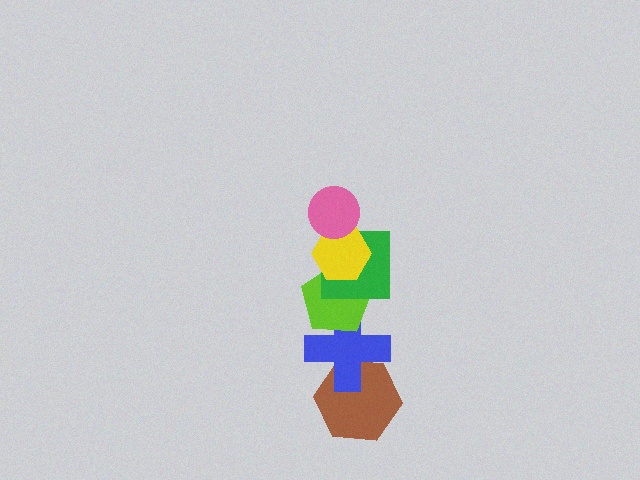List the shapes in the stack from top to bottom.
From top to bottom: the pink circle, the yellow hexagon, the green square, the lime pentagon, the blue cross, the brown hexagon.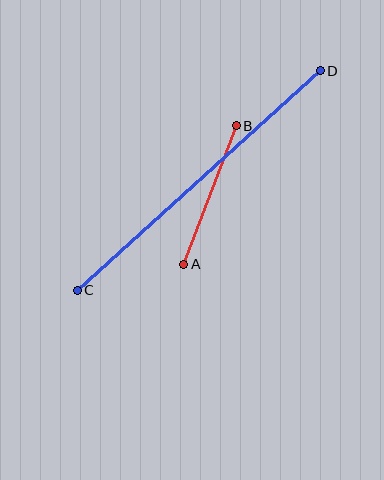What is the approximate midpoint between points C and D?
The midpoint is at approximately (199, 180) pixels.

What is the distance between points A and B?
The distance is approximately 148 pixels.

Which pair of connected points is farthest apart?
Points C and D are farthest apart.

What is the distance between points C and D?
The distance is approximately 328 pixels.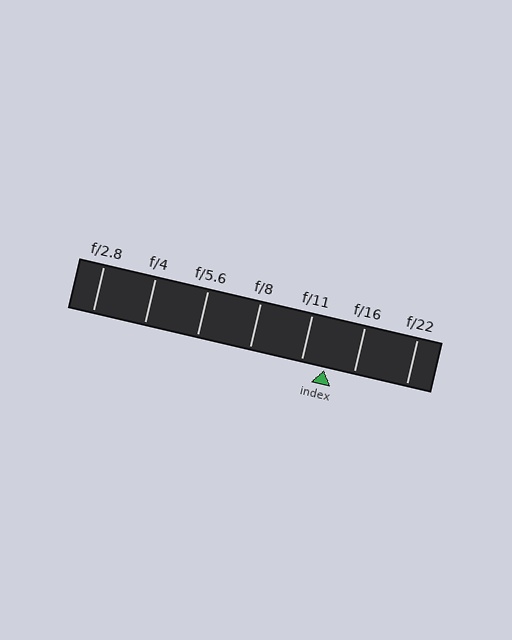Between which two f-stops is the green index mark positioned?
The index mark is between f/11 and f/16.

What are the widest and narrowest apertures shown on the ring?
The widest aperture shown is f/2.8 and the narrowest is f/22.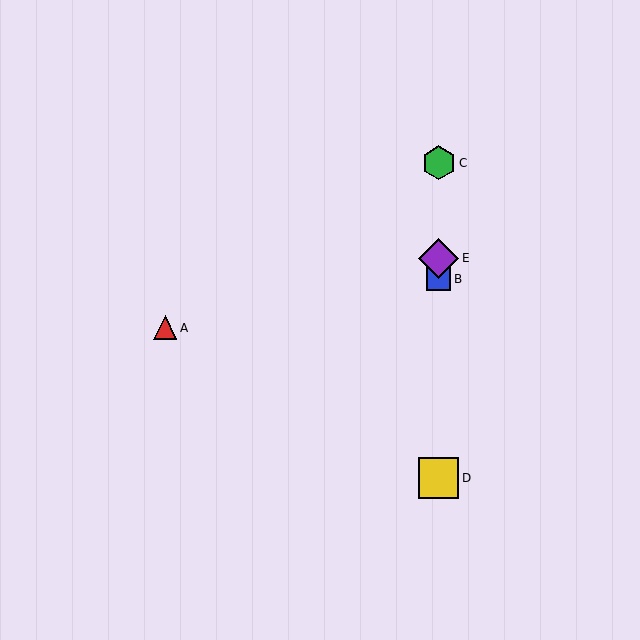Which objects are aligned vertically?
Objects B, C, D, E are aligned vertically.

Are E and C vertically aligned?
Yes, both are at x≈439.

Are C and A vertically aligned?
No, C is at x≈439 and A is at x≈165.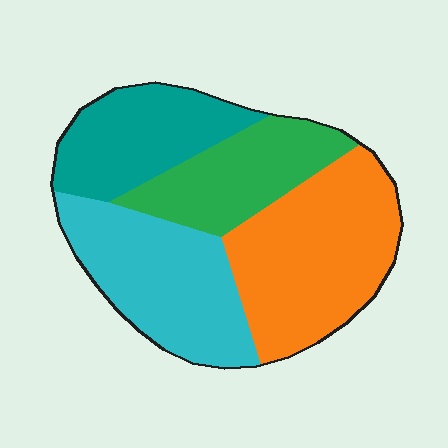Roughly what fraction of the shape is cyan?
Cyan takes up between a sixth and a third of the shape.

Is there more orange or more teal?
Orange.